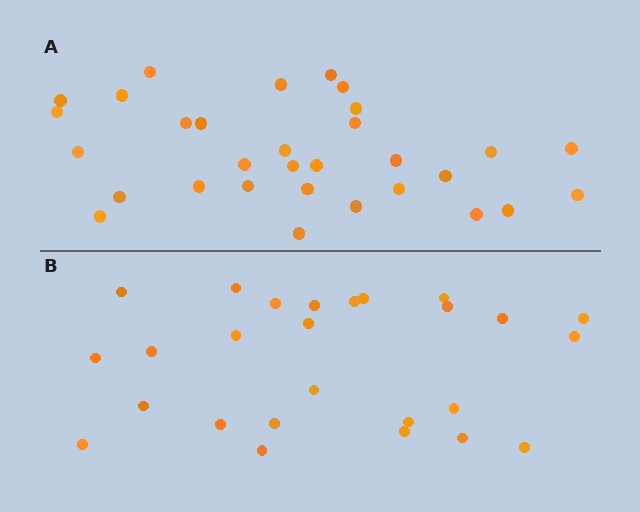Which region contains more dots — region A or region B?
Region A (the top region) has more dots.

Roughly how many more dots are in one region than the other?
Region A has about 5 more dots than region B.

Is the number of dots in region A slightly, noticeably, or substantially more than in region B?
Region A has only slightly more — the two regions are fairly close. The ratio is roughly 1.2 to 1.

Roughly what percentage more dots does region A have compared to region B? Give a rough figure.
About 20% more.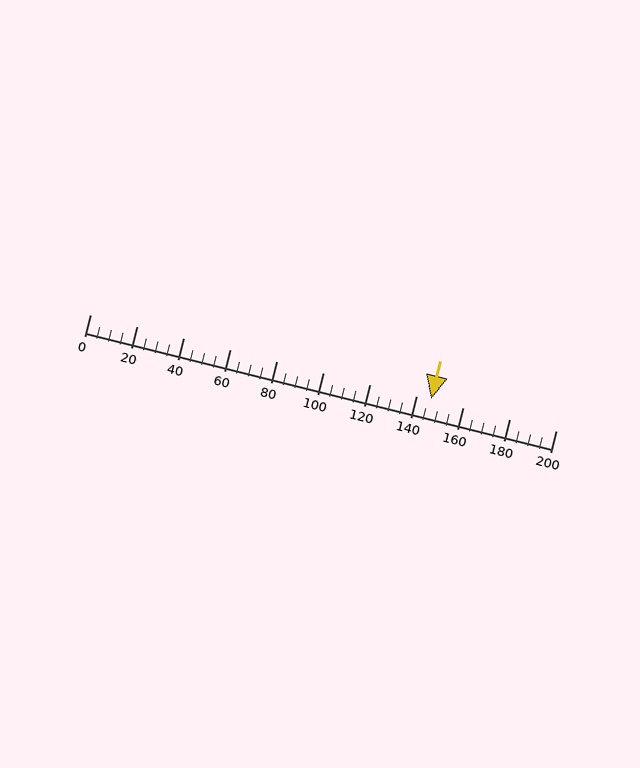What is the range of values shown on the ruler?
The ruler shows values from 0 to 200.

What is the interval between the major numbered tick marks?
The major tick marks are spaced 20 units apart.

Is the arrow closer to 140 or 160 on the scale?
The arrow is closer to 140.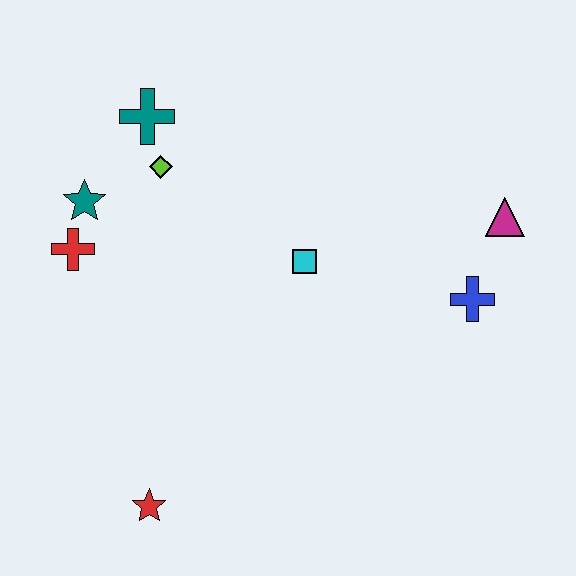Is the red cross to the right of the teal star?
No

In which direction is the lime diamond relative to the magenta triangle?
The lime diamond is to the left of the magenta triangle.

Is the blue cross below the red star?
No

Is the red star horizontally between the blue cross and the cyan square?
No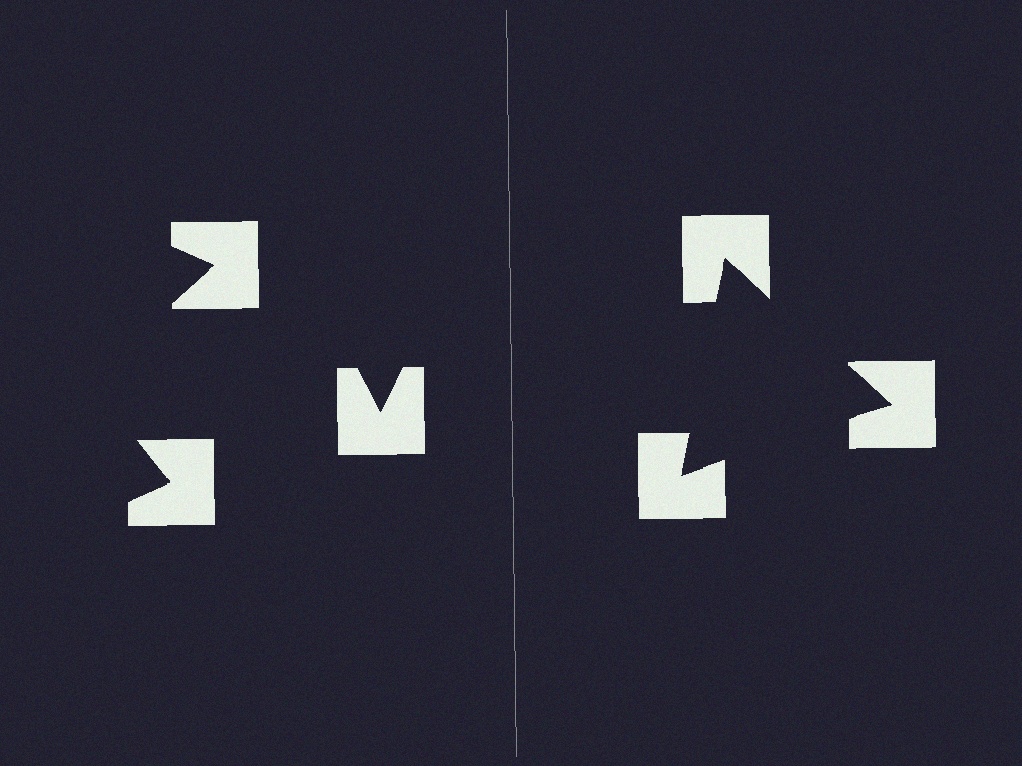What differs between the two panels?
The notched squares are positioned identically on both sides; only the wedge orientations differ. On the right they align to a triangle; on the left they are misaligned.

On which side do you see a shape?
An illusory triangle appears on the right side. On the left side the wedge cuts are rotated, so no coherent shape forms.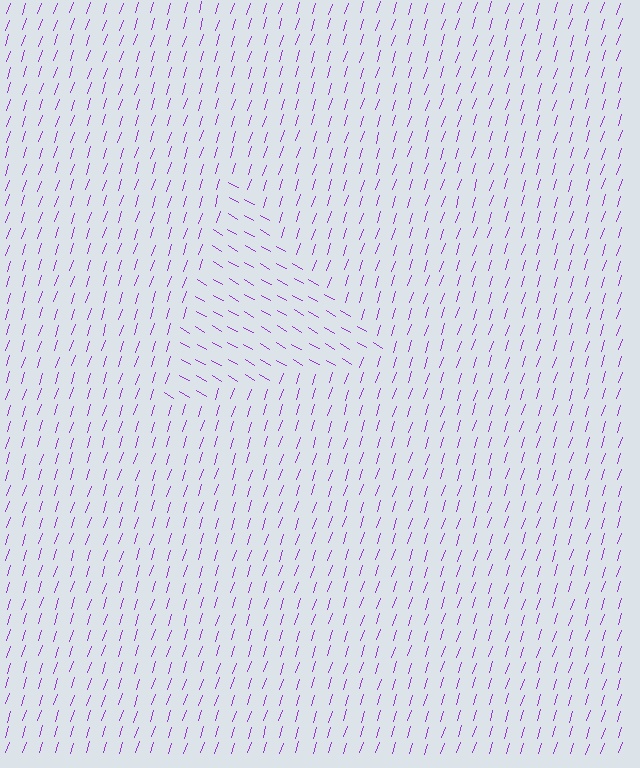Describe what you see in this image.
The image is filled with small purple line segments. A triangle region in the image has lines oriented differently from the surrounding lines, creating a visible texture boundary.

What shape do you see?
I see a triangle.